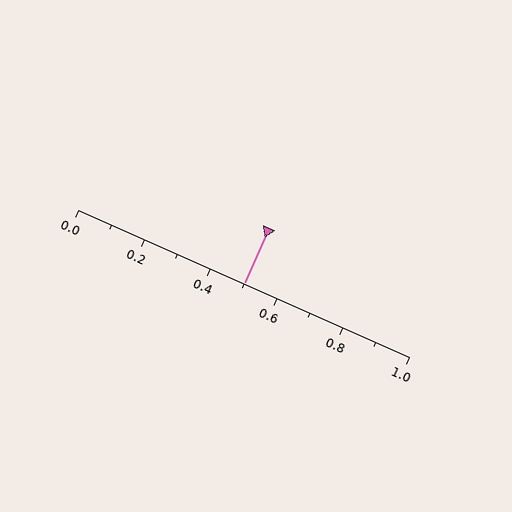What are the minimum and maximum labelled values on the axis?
The axis runs from 0.0 to 1.0.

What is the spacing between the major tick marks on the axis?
The major ticks are spaced 0.2 apart.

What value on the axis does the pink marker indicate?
The marker indicates approximately 0.5.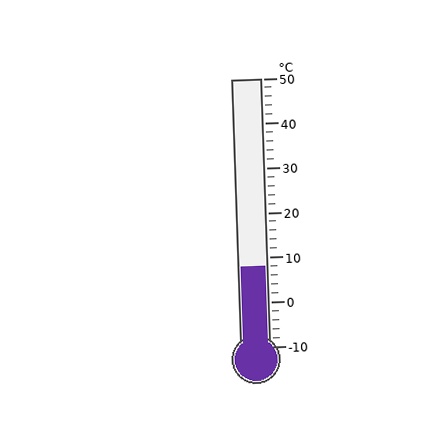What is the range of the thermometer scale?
The thermometer scale ranges from -10°C to 50°C.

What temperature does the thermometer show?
The thermometer shows approximately 8°C.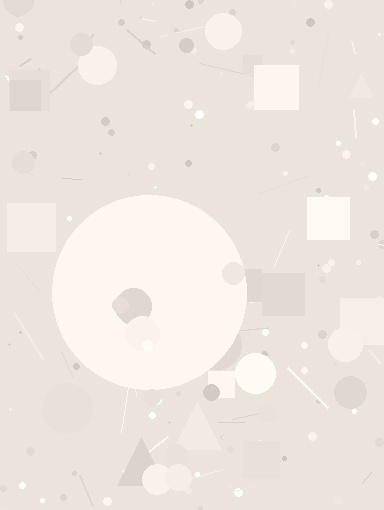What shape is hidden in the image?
A circle is hidden in the image.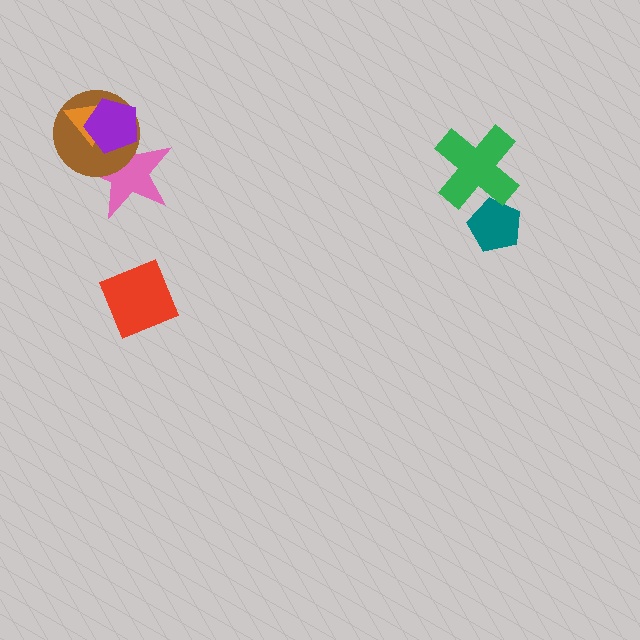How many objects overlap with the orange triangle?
3 objects overlap with the orange triangle.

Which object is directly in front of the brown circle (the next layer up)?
The orange triangle is directly in front of the brown circle.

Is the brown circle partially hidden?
Yes, it is partially covered by another shape.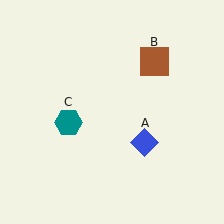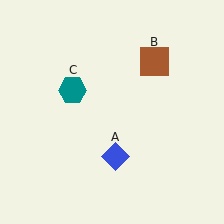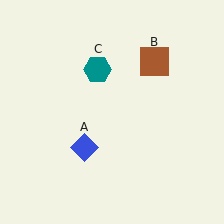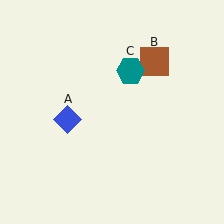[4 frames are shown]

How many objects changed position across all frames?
2 objects changed position: blue diamond (object A), teal hexagon (object C).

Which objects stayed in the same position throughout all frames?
Brown square (object B) remained stationary.